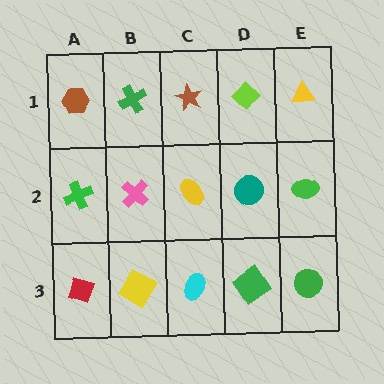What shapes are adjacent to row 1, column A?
A green cross (row 2, column A), a green cross (row 1, column B).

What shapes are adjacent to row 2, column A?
A brown hexagon (row 1, column A), a red diamond (row 3, column A), a pink cross (row 2, column B).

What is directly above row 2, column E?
A yellow triangle.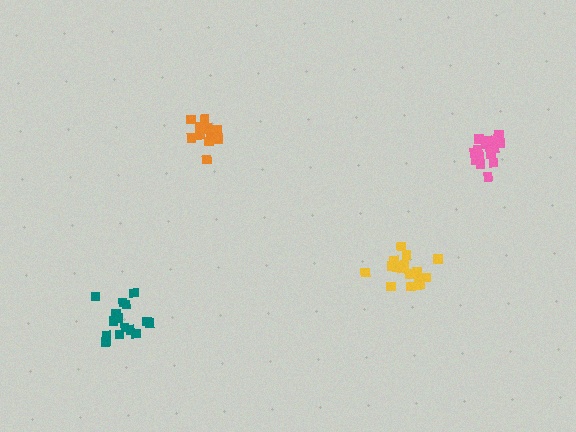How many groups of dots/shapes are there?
There are 4 groups.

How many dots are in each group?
Group 1: 17 dots, Group 2: 18 dots, Group 3: 15 dots, Group 4: 12 dots (62 total).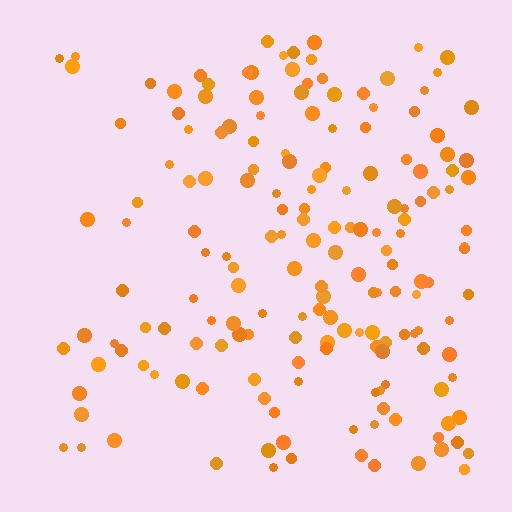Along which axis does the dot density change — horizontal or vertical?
Horizontal.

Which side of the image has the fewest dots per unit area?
The left.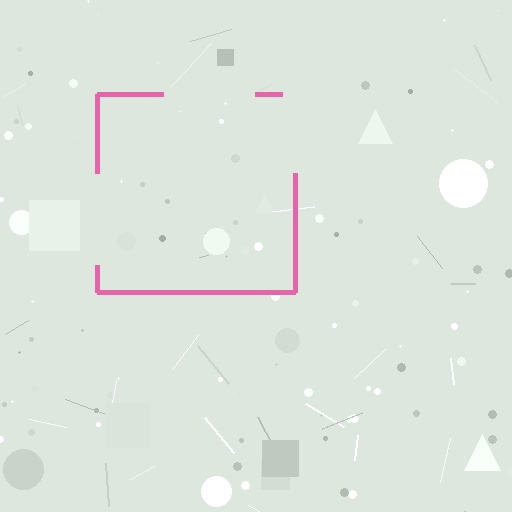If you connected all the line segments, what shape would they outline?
They would outline a square.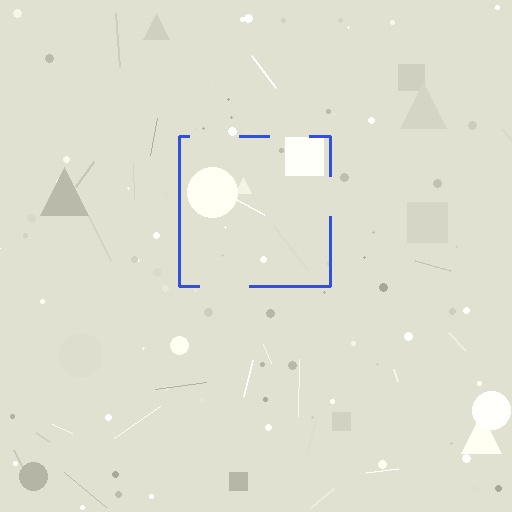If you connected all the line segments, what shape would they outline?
They would outline a square.